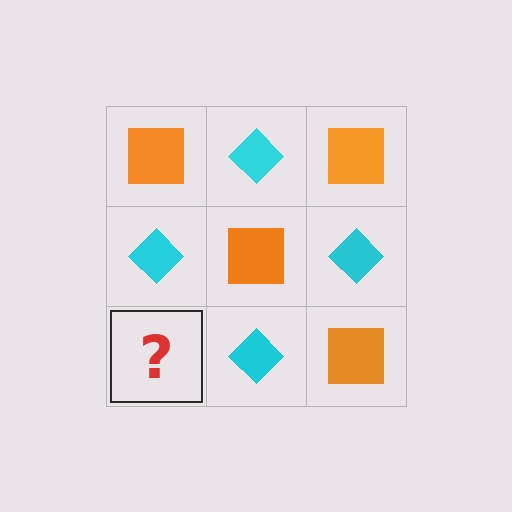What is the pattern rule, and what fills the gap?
The rule is that it alternates orange square and cyan diamond in a checkerboard pattern. The gap should be filled with an orange square.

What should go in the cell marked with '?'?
The missing cell should contain an orange square.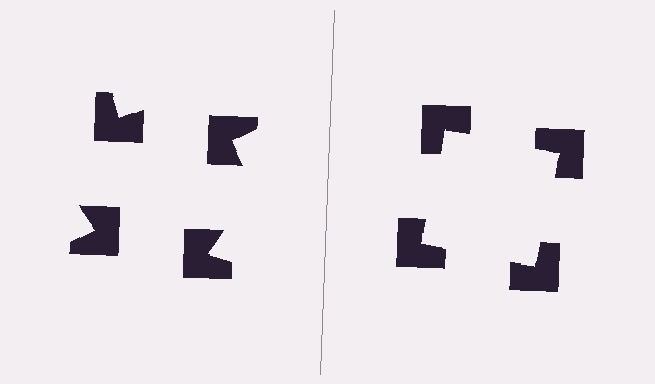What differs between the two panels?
The notched squares are positioned identically on both sides; only the wedge orientations differ. On the right they align to a square; on the left they are misaligned.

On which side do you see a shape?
An illusory square appears on the right side. On the left side the wedge cuts are rotated, so no coherent shape forms.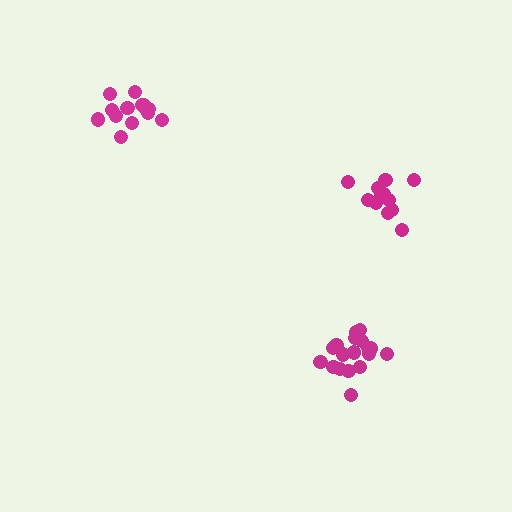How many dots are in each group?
Group 1: 18 dots, Group 2: 15 dots, Group 3: 12 dots (45 total).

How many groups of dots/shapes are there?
There are 3 groups.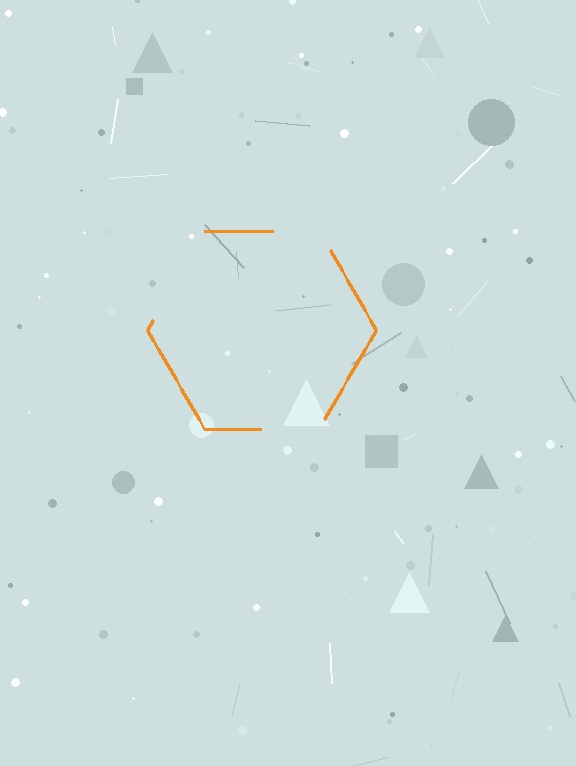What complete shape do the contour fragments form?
The contour fragments form a hexagon.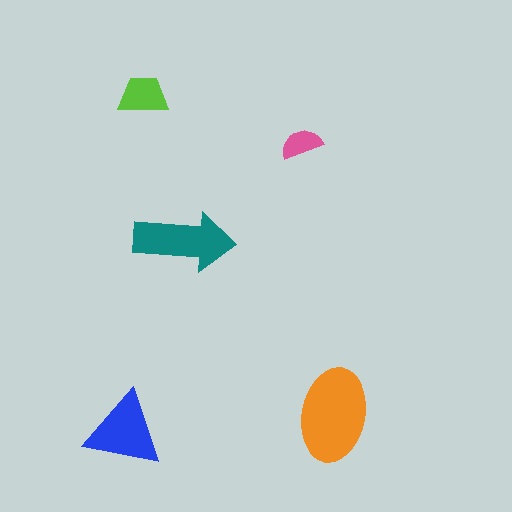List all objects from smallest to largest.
The pink semicircle, the lime trapezoid, the blue triangle, the teal arrow, the orange ellipse.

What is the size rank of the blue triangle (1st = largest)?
3rd.